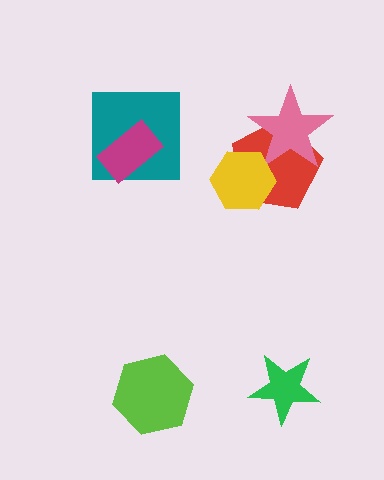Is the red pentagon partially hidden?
Yes, it is partially covered by another shape.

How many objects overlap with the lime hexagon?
0 objects overlap with the lime hexagon.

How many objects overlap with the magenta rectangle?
1 object overlaps with the magenta rectangle.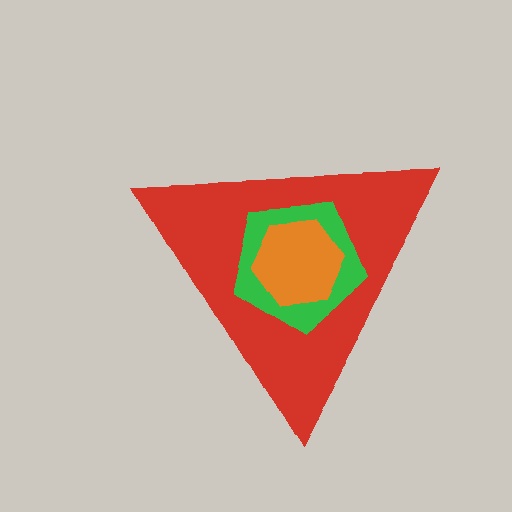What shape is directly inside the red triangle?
The green pentagon.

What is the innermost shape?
The orange hexagon.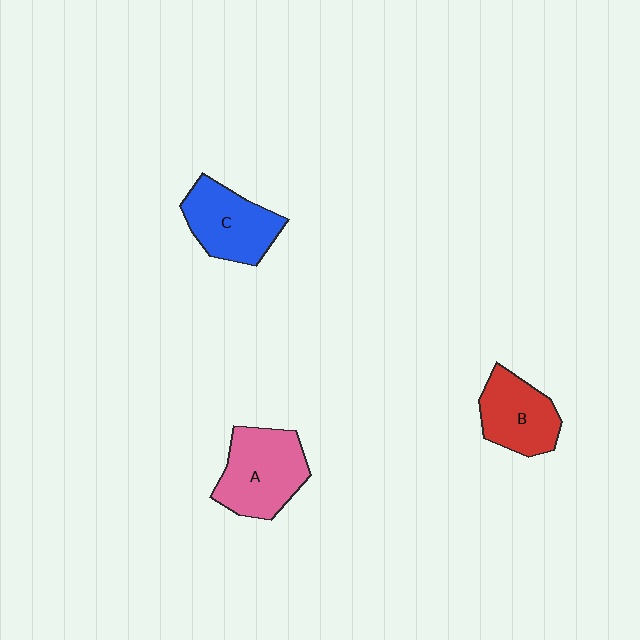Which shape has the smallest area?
Shape B (red).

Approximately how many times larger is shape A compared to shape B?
Approximately 1.3 times.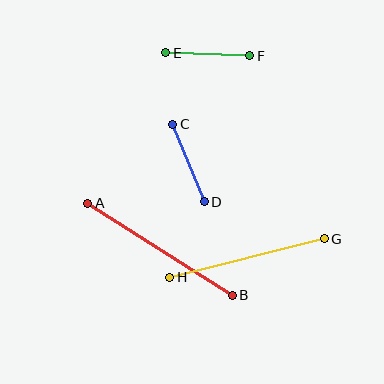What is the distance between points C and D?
The distance is approximately 84 pixels.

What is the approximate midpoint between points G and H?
The midpoint is at approximately (247, 258) pixels.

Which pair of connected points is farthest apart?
Points A and B are farthest apart.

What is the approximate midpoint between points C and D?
The midpoint is at approximately (188, 163) pixels.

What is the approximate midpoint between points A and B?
The midpoint is at approximately (160, 249) pixels.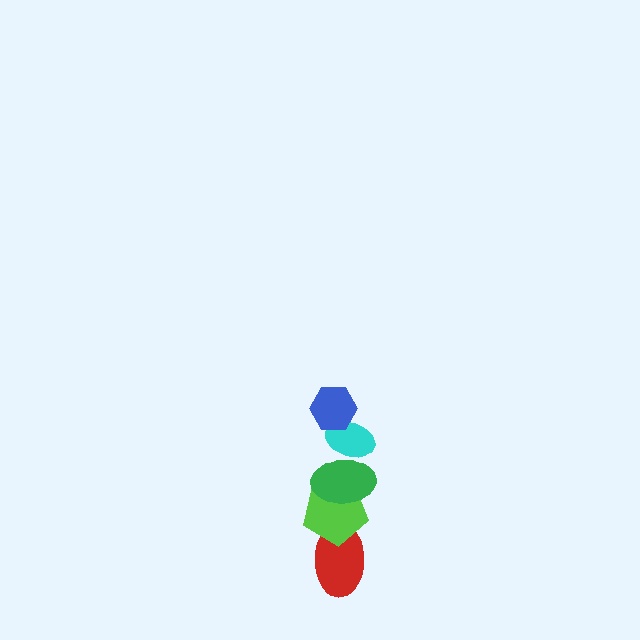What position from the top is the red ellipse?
The red ellipse is 5th from the top.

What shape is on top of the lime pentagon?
The green ellipse is on top of the lime pentagon.